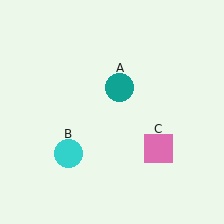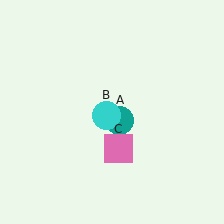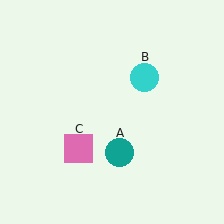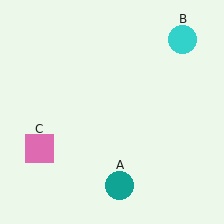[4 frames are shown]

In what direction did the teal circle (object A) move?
The teal circle (object A) moved down.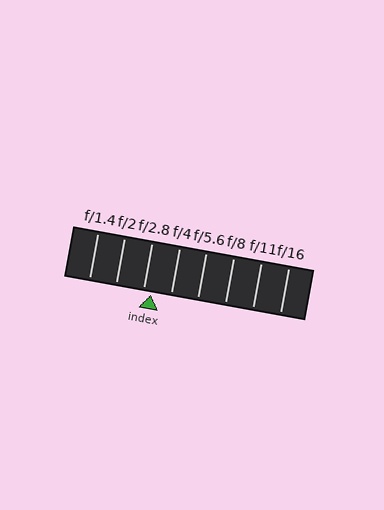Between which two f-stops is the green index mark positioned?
The index mark is between f/2.8 and f/4.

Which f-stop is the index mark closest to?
The index mark is closest to f/2.8.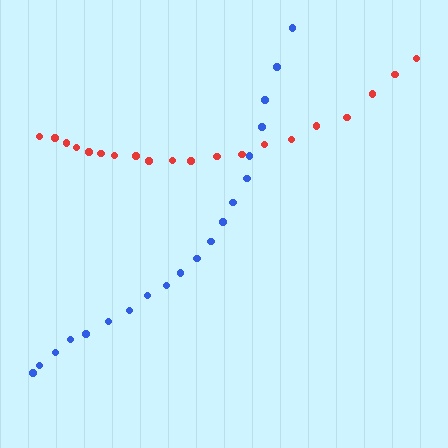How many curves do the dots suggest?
There are 2 distinct paths.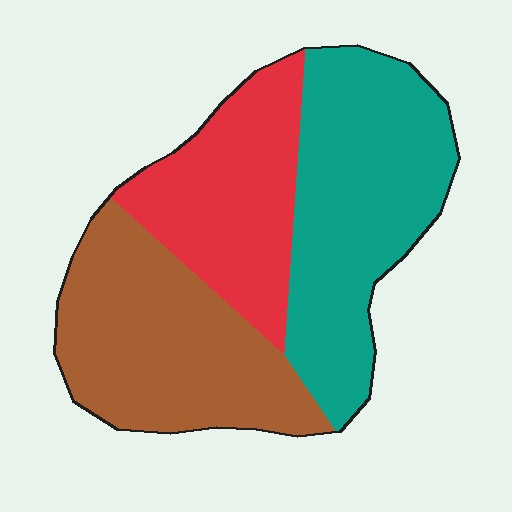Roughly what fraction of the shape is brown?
Brown covers roughly 35% of the shape.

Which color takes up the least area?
Red, at roughly 25%.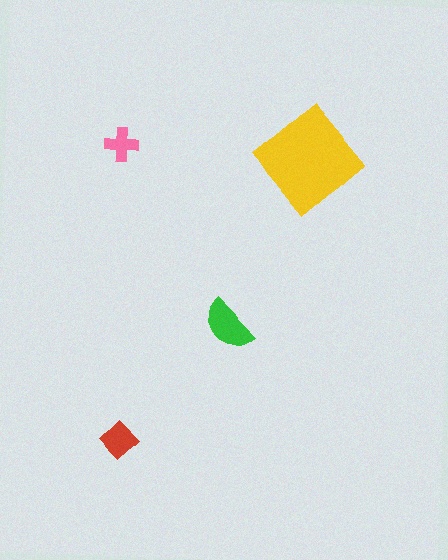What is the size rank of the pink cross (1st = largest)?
4th.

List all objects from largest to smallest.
The yellow diamond, the green semicircle, the red diamond, the pink cross.